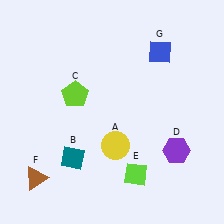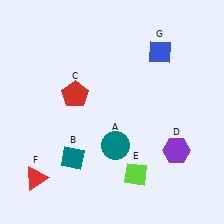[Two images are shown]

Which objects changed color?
A changed from yellow to teal. C changed from lime to red. F changed from brown to red.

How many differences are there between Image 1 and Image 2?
There are 3 differences between the two images.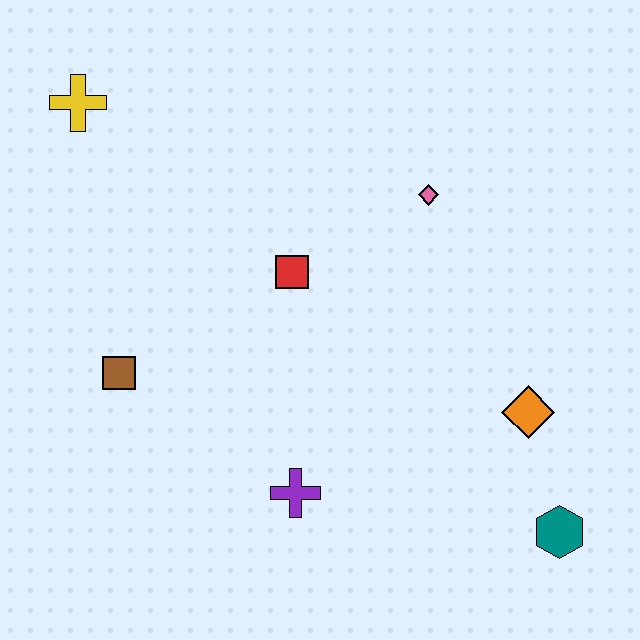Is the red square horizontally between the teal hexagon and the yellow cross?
Yes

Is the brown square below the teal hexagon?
No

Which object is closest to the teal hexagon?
The orange diamond is closest to the teal hexagon.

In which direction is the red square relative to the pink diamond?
The red square is to the left of the pink diamond.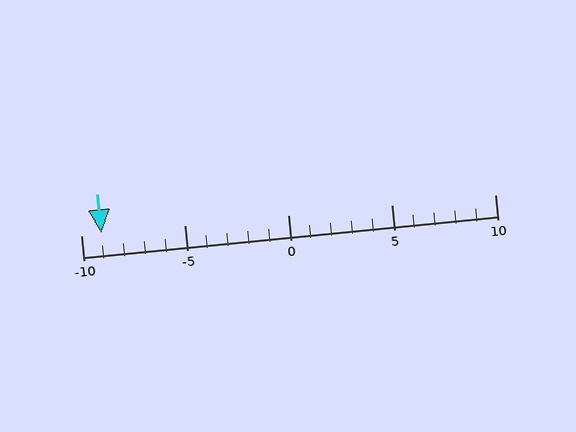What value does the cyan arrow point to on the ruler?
The cyan arrow points to approximately -9.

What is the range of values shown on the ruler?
The ruler shows values from -10 to 10.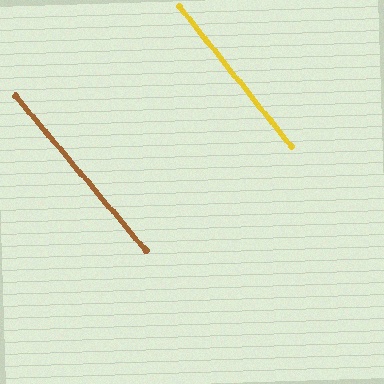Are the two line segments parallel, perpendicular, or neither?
Parallel — their directions differ by only 1.7°.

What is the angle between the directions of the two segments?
Approximately 2 degrees.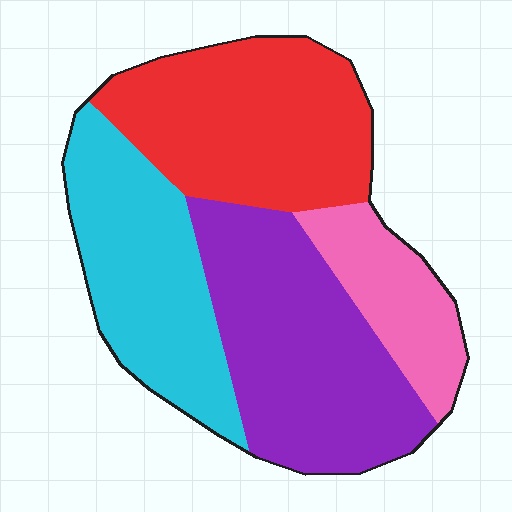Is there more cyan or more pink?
Cyan.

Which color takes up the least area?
Pink, at roughly 15%.